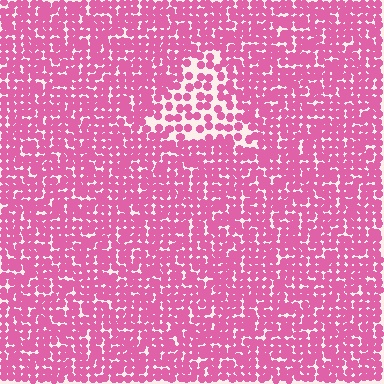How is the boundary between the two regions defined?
The boundary is defined by a change in element density (approximately 1.9x ratio). All elements are the same color, size, and shape.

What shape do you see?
I see a triangle.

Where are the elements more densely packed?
The elements are more densely packed outside the triangle boundary.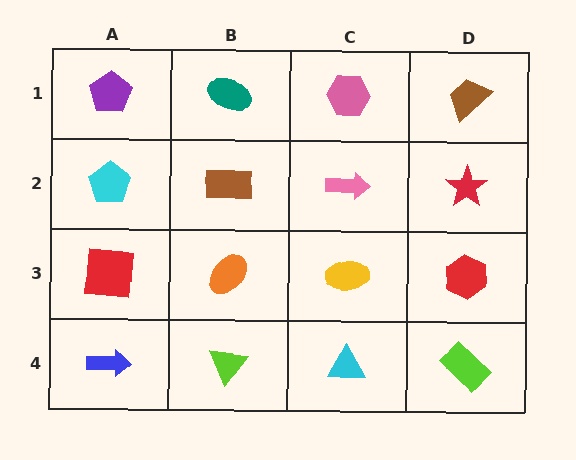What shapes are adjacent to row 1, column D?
A red star (row 2, column D), a pink hexagon (row 1, column C).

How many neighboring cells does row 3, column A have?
3.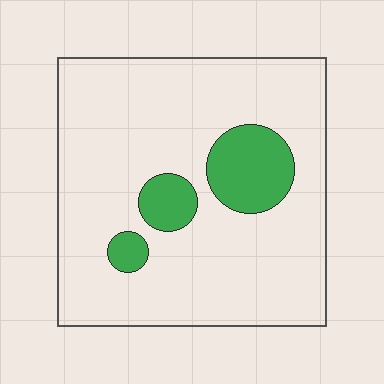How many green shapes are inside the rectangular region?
3.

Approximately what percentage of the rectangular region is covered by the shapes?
Approximately 15%.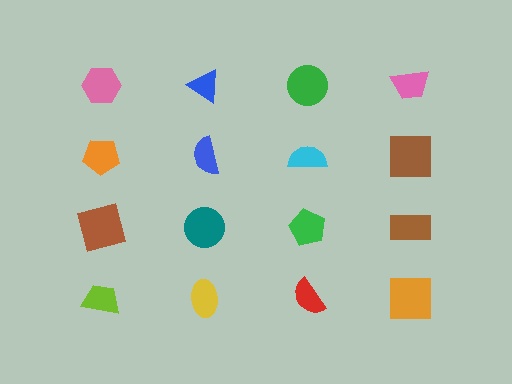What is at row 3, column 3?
A green pentagon.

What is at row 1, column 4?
A pink trapezoid.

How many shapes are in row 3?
4 shapes.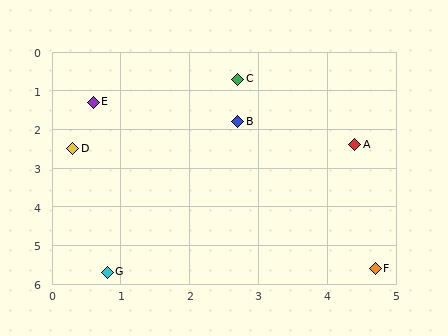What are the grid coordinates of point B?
Point B is at approximately (2.7, 1.8).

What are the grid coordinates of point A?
Point A is at approximately (4.4, 2.4).